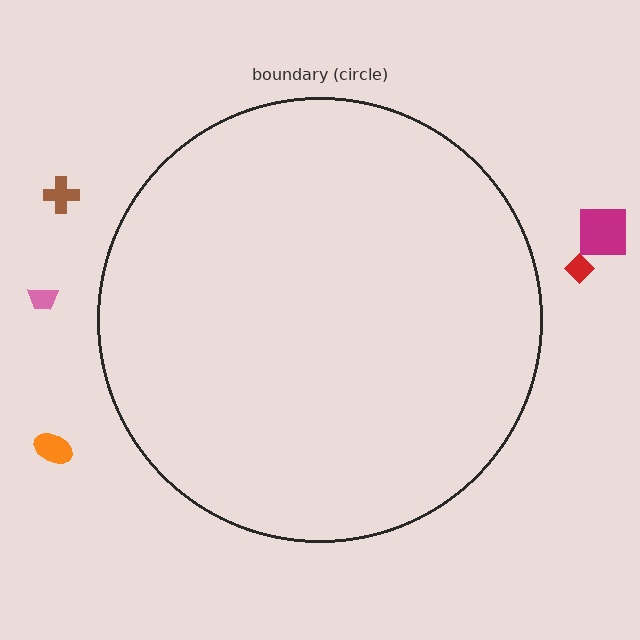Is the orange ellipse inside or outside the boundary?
Outside.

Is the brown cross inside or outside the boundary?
Outside.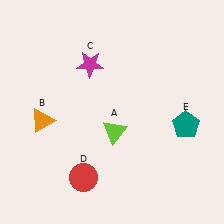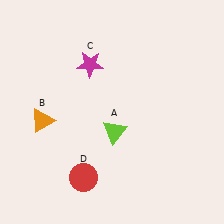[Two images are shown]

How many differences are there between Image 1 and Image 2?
There is 1 difference between the two images.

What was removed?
The teal pentagon (E) was removed in Image 2.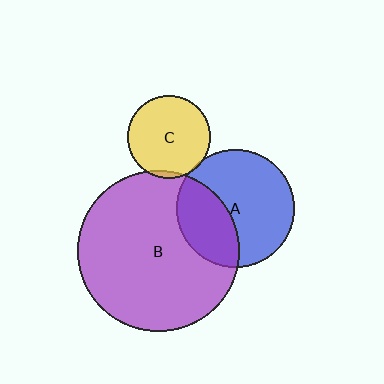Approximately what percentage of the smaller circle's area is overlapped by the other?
Approximately 5%.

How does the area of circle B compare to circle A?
Approximately 1.9 times.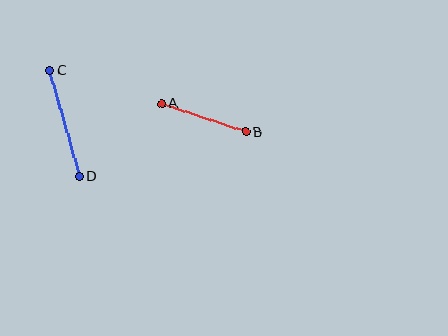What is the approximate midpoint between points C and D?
The midpoint is at approximately (65, 124) pixels.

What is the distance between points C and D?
The distance is approximately 110 pixels.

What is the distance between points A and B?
The distance is approximately 88 pixels.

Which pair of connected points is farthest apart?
Points C and D are farthest apart.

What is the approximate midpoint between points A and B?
The midpoint is at approximately (204, 118) pixels.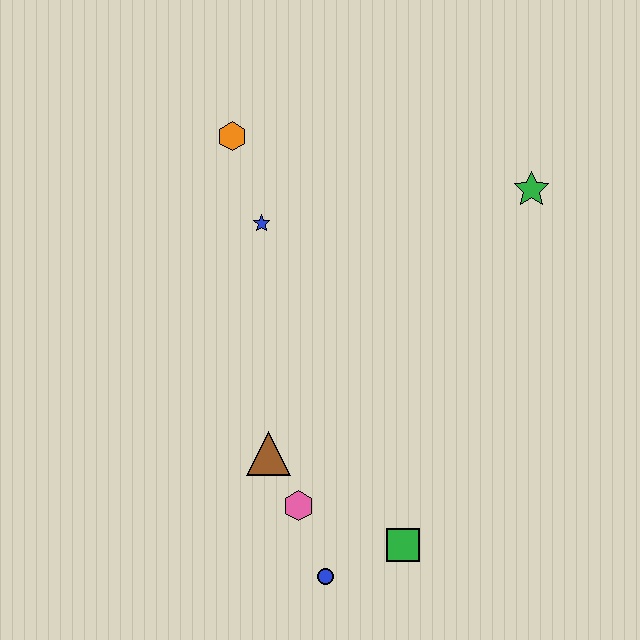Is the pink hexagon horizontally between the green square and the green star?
No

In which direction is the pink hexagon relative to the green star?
The pink hexagon is below the green star.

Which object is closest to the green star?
The blue star is closest to the green star.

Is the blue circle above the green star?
No